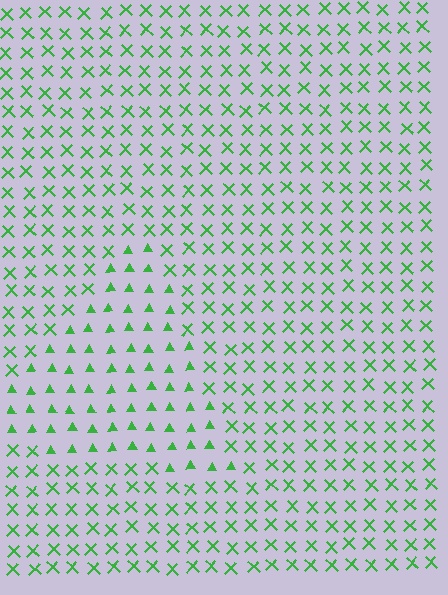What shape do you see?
I see a triangle.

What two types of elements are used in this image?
The image uses triangles inside the triangle region and X marks outside it.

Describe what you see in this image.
The image is filled with small green elements arranged in a uniform grid. A triangle-shaped region contains triangles, while the surrounding area contains X marks. The boundary is defined purely by the change in element shape.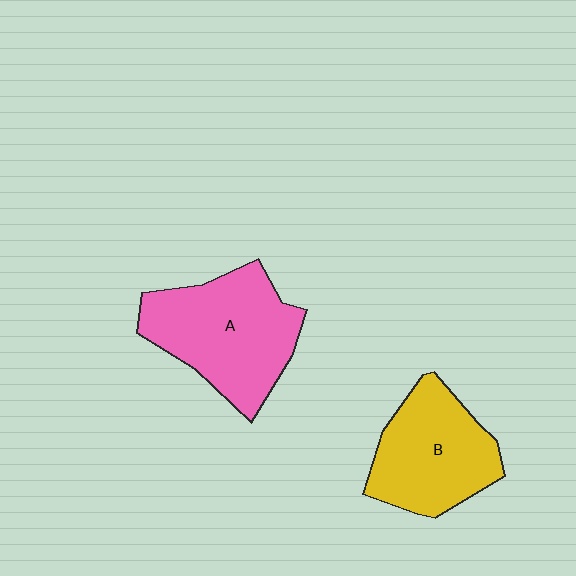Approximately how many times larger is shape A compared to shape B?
Approximately 1.2 times.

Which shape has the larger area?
Shape A (pink).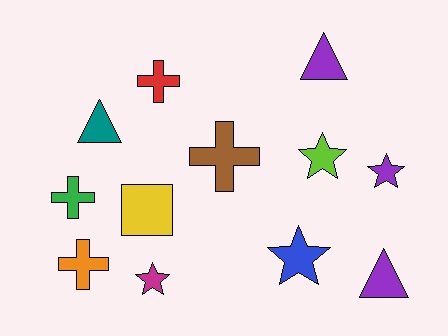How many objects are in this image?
There are 12 objects.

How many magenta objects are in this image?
There is 1 magenta object.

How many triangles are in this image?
There are 3 triangles.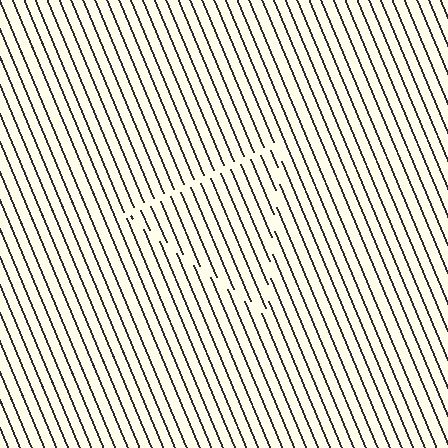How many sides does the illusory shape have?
3 sides — the line-ends trace a triangle.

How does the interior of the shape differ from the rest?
The interior of the shape contains the same grating, shifted by half a period — the contour is defined by the phase discontinuity where line-ends from the inner and outer gratings abut.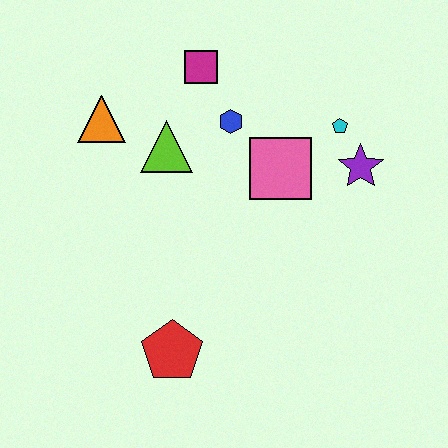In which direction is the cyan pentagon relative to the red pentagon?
The cyan pentagon is above the red pentagon.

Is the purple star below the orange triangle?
Yes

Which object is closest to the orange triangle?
The lime triangle is closest to the orange triangle.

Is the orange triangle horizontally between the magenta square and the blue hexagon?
No